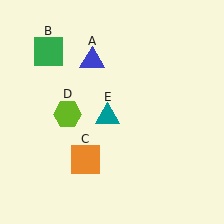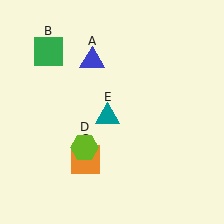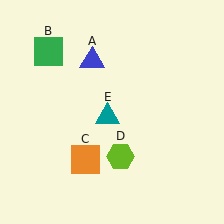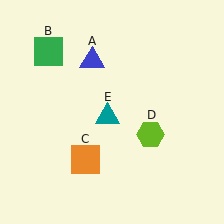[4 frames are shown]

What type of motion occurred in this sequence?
The lime hexagon (object D) rotated counterclockwise around the center of the scene.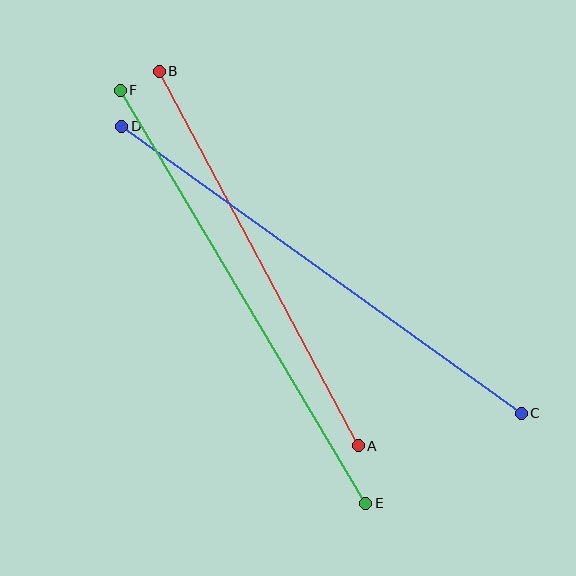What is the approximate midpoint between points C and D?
The midpoint is at approximately (322, 270) pixels.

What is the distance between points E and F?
The distance is approximately 480 pixels.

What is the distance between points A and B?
The distance is approximately 424 pixels.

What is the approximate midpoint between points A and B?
The midpoint is at approximately (259, 258) pixels.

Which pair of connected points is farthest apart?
Points C and D are farthest apart.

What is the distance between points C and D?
The distance is approximately 492 pixels.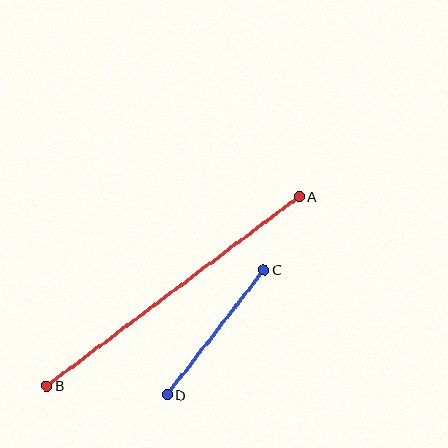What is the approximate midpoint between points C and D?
The midpoint is at approximately (216, 332) pixels.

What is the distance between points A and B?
The distance is approximately 316 pixels.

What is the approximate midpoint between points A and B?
The midpoint is at approximately (173, 291) pixels.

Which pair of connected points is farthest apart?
Points A and B are farthest apart.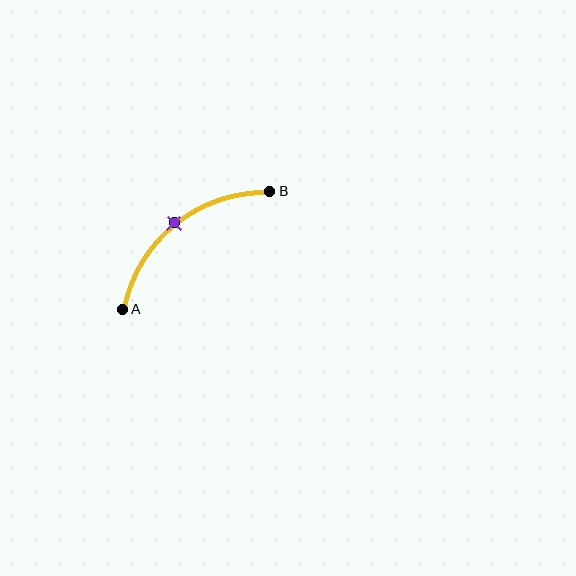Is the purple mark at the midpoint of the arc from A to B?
Yes. The purple mark lies on the arc at equal arc-length from both A and B — it is the arc midpoint.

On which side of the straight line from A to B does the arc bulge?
The arc bulges above and to the left of the straight line connecting A and B.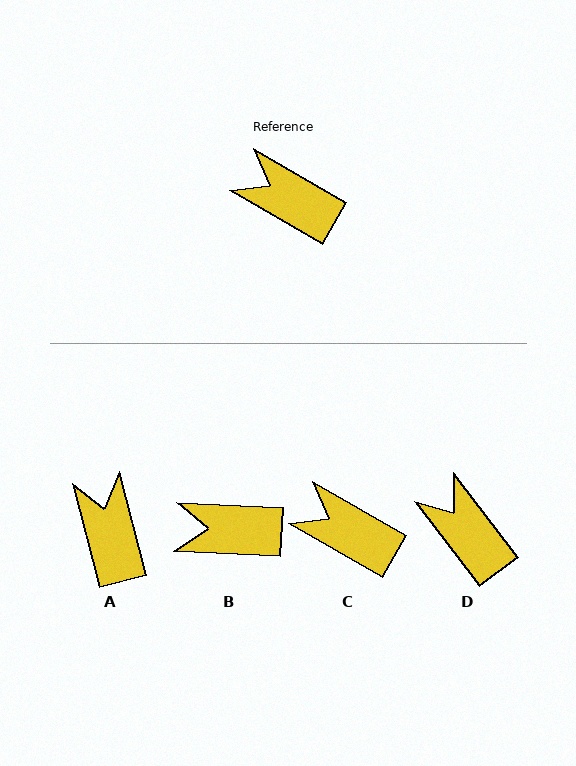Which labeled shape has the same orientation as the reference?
C.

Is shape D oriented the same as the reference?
No, it is off by about 23 degrees.